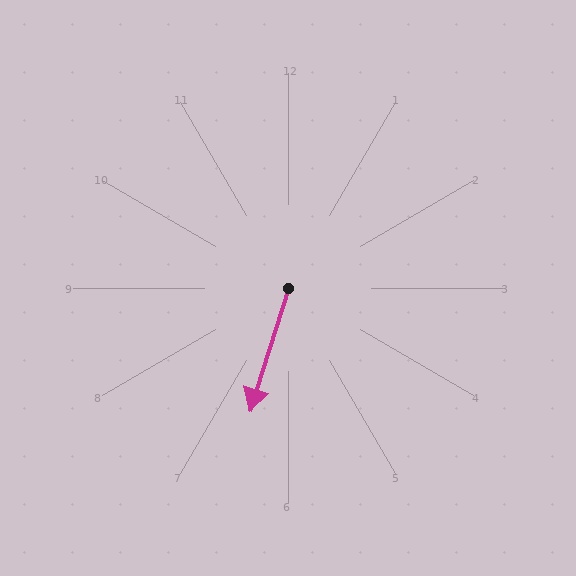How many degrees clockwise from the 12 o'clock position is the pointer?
Approximately 197 degrees.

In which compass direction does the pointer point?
South.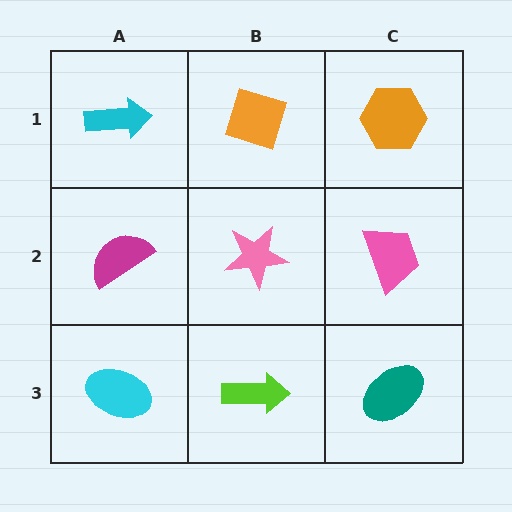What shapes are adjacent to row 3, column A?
A magenta semicircle (row 2, column A), a lime arrow (row 3, column B).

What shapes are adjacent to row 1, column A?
A magenta semicircle (row 2, column A), an orange diamond (row 1, column B).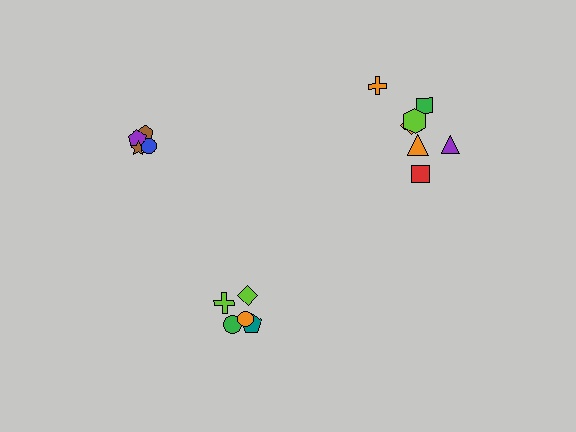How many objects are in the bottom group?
There are 5 objects.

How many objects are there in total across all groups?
There are 16 objects.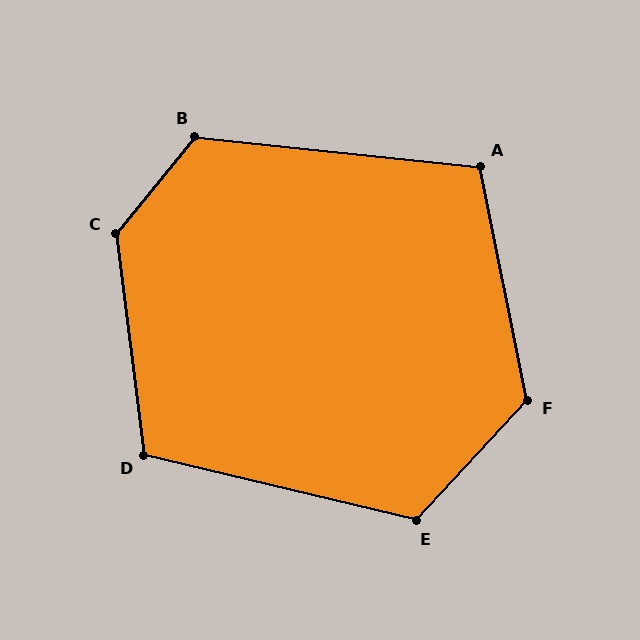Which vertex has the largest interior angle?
C, at approximately 133 degrees.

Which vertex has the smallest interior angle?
A, at approximately 107 degrees.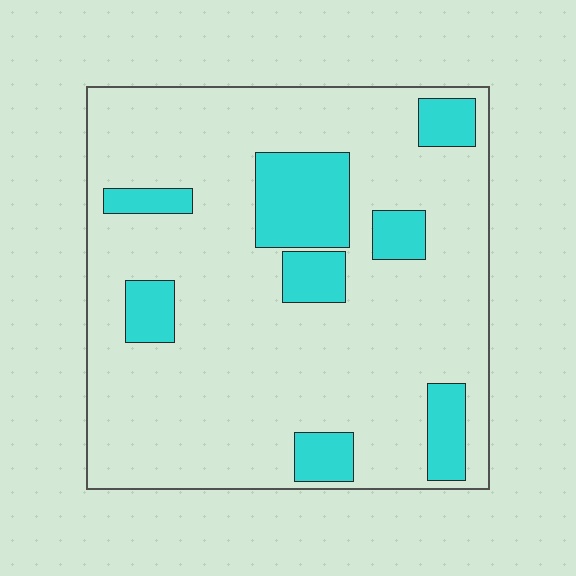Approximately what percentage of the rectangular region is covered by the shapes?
Approximately 20%.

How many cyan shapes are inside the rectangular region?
8.